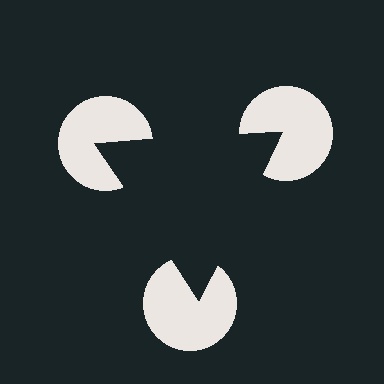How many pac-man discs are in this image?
There are 3 — one at each vertex of the illusory triangle.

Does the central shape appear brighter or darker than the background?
It typically appears slightly darker than the background, even though no actual brightness change is drawn.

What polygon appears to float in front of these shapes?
An illusory triangle — its edges are inferred from the aligned wedge cuts in the pac-man discs, not physically drawn.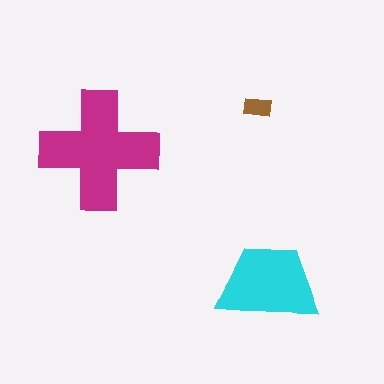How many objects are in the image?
There are 3 objects in the image.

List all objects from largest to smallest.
The magenta cross, the cyan trapezoid, the brown rectangle.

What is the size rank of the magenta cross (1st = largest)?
1st.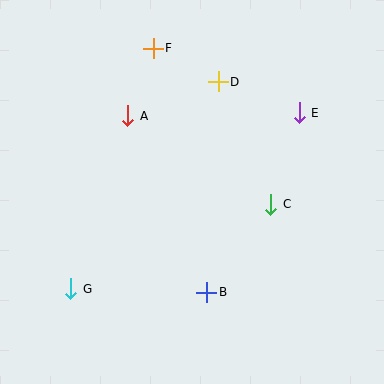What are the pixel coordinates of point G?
Point G is at (71, 289).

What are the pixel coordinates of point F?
Point F is at (153, 48).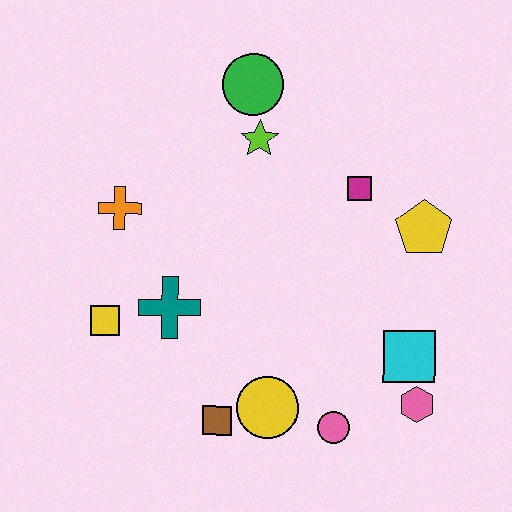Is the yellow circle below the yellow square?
Yes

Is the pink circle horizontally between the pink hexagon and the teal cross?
Yes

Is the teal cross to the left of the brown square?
Yes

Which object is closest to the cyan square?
The pink hexagon is closest to the cyan square.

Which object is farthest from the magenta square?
The yellow square is farthest from the magenta square.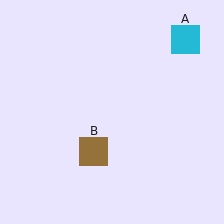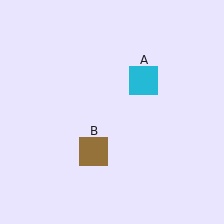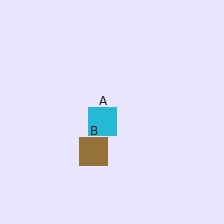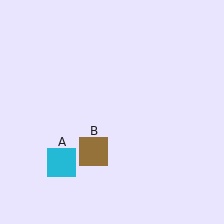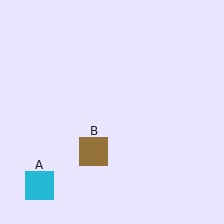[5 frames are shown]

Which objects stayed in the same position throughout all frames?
Brown square (object B) remained stationary.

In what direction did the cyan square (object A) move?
The cyan square (object A) moved down and to the left.